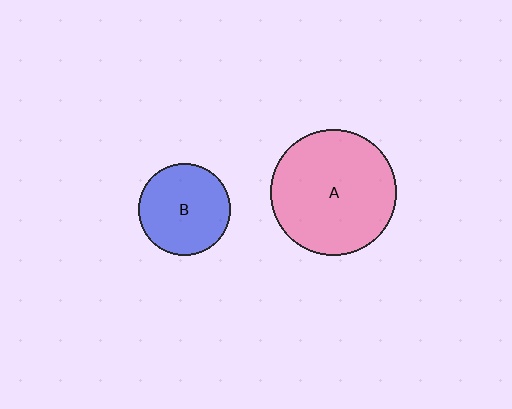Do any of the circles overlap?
No, none of the circles overlap.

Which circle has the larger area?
Circle A (pink).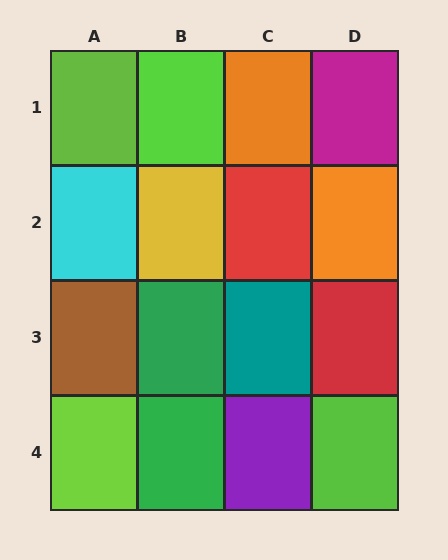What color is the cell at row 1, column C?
Orange.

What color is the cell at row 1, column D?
Magenta.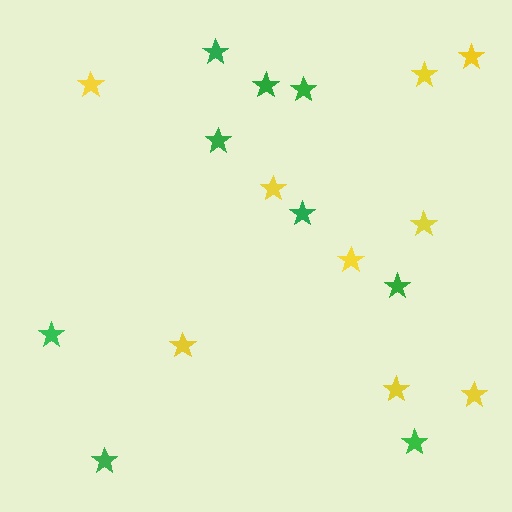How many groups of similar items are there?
There are 2 groups: one group of green stars (9) and one group of yellow stars (9).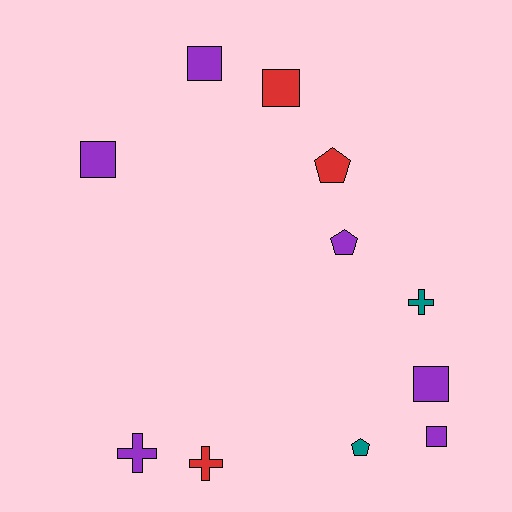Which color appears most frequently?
Purple, with 6 objects.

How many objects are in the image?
There are 11 objects.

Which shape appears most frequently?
Square, with 5 objects.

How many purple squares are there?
There are 4 purple squares.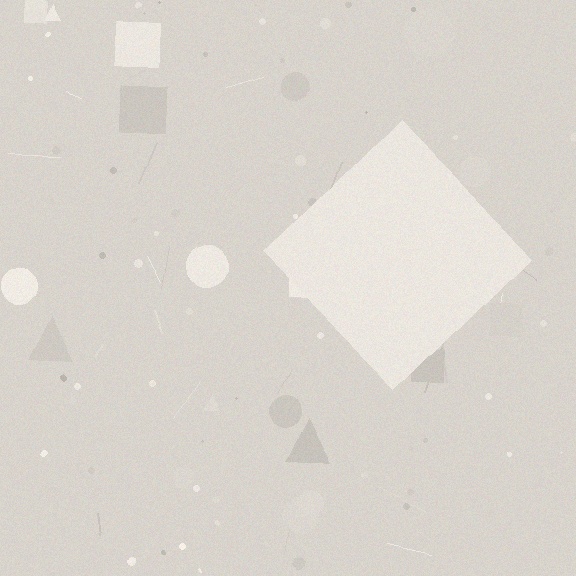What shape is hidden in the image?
A diamond is hidden in the image.